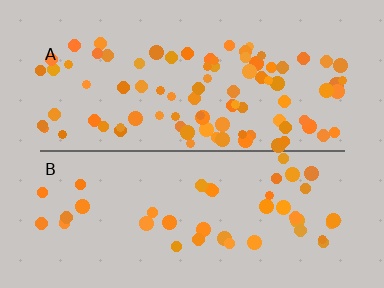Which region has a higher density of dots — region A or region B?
A (the top).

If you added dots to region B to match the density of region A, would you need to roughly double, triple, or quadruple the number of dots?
Approximately double.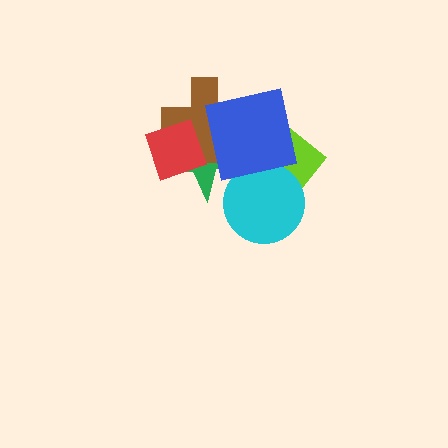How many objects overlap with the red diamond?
2 objects overlap with the red diamond.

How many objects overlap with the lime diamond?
3 objects overlap with the lime diamond.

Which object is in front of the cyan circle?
The blue square is in front of the cyan circle.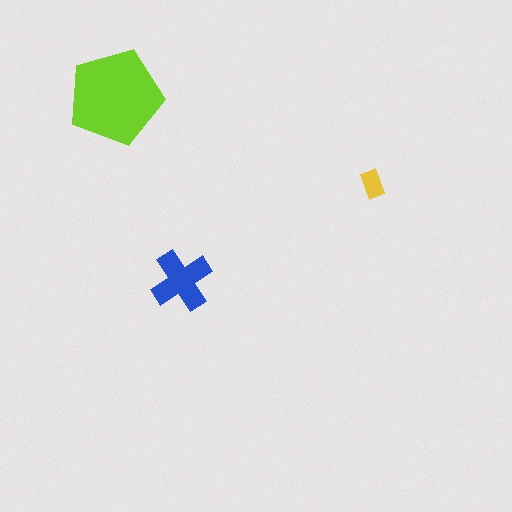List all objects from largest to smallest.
The lime pentagon, the blue cross, the yellow rectangle.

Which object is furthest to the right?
The yellow rectangle is rightmost.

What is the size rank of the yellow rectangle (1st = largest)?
3rd.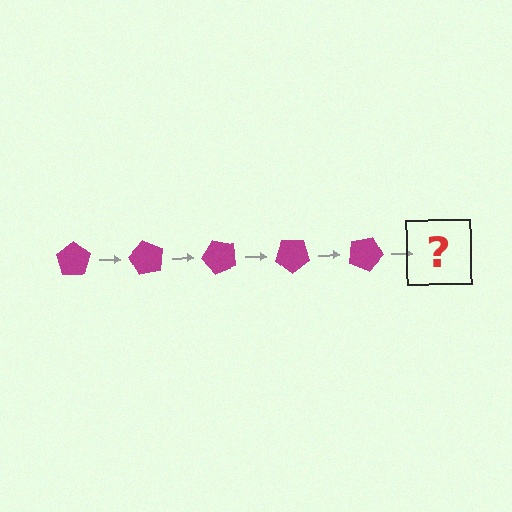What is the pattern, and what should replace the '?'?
The pattern is that the pentagon rotates 60 degrees each step. The '?' should be a magenta pentagon rotated 300 degrees.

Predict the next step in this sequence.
The next step is a magenta pentagon rotated 300 degrees.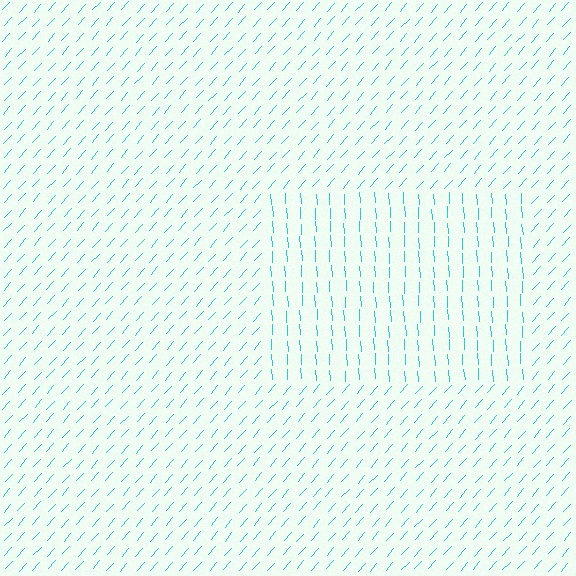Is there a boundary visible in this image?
Yes, there is a texture boundary formed by a change in line orientation.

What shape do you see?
I see a rectangle.